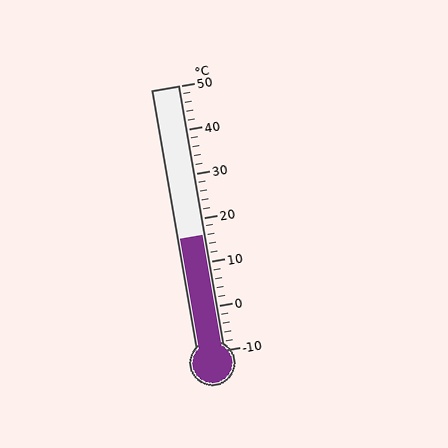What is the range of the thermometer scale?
The thermometer scale ranges from -10°C to 50°C.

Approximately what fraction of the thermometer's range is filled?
The thermometer is filled to approximately 45% of its range.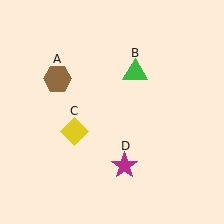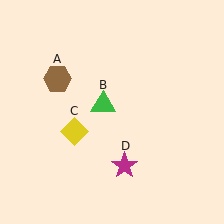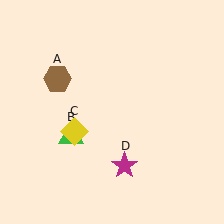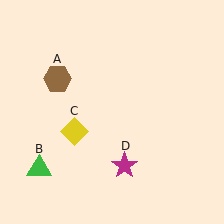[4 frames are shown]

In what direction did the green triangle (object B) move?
The green triangle (object B) moved down and to the left.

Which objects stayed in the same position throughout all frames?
Brown hexagon (object A) and yellow diamond (object C) and magenta star (object D) remained stationary.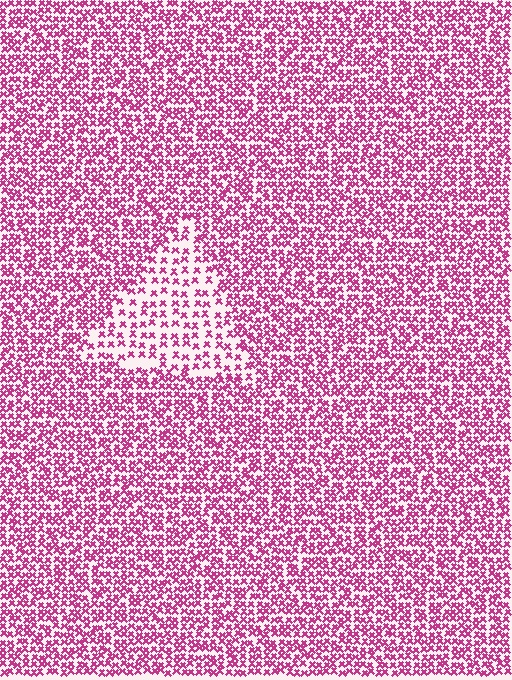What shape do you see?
I see a triangle.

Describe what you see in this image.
The image contains small magenta elements arranged at two different densities. A triangle-shaped region is visible where the elements are less densely packed than the surrounding area.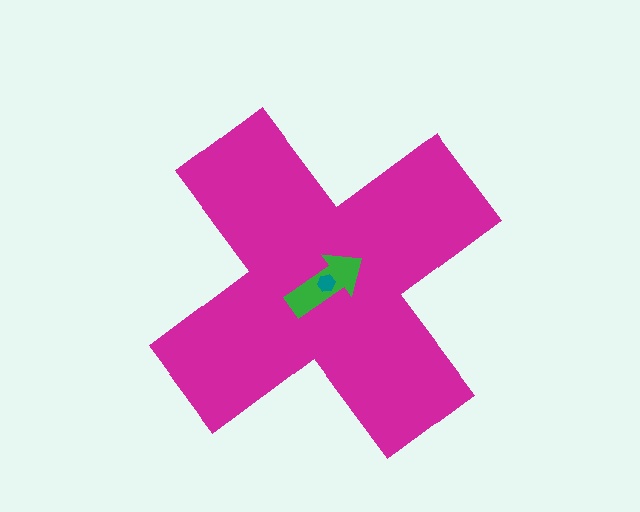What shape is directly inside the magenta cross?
The green arrow.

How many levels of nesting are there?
3.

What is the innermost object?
The teal hexagon.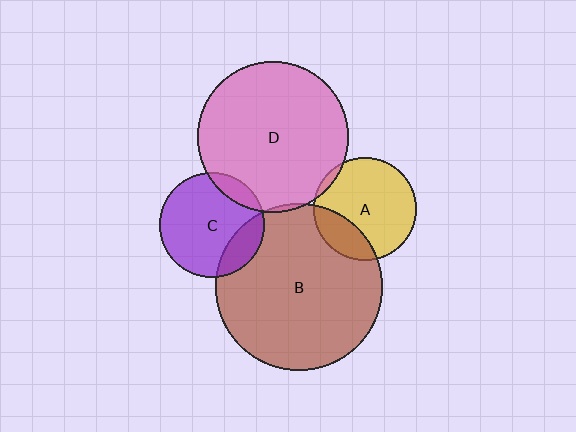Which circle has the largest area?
Circle B (brown).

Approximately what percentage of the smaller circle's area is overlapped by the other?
Approximately 5%.